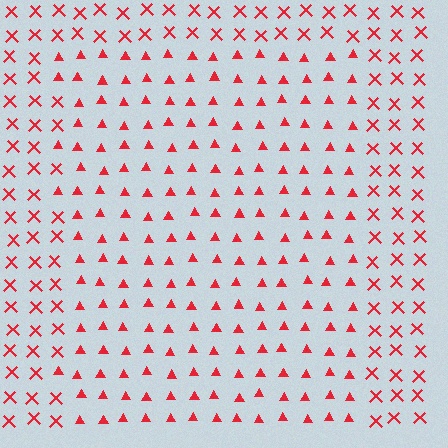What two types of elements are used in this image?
The image uses triangles inside the rectangle region and X marks outside it.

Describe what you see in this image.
The image is filled with small red elements arranged in a uniform grid. A rectangle-shaped region contains triangles, while the surrounding area contains X marks. The boundary is defined purely by the change in element shape.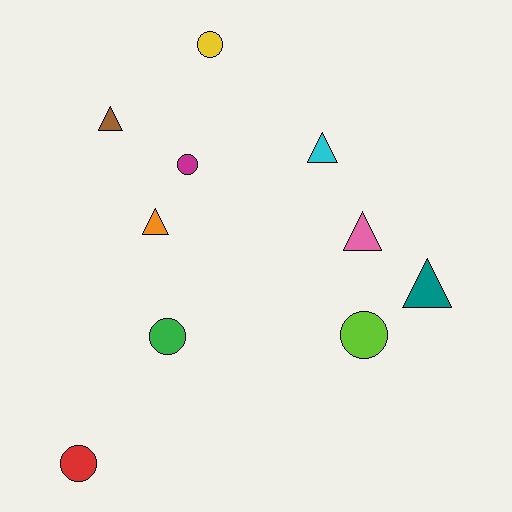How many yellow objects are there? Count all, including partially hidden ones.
There is 1 yellow object.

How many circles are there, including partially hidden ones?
There are 5 circles.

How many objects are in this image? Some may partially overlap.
There are 10 objects.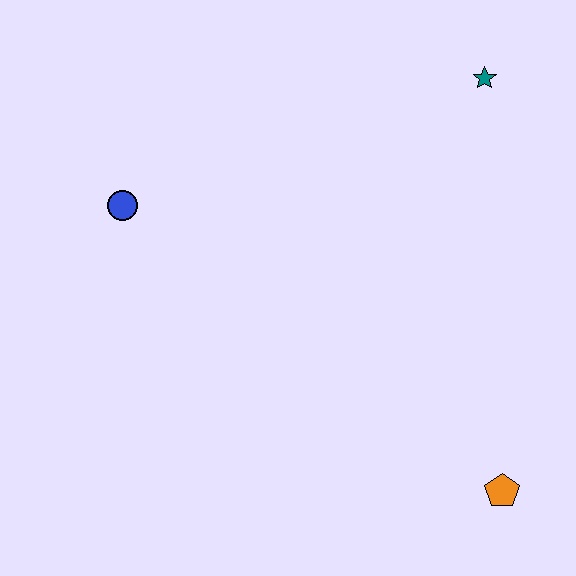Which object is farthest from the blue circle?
The orange pentagon is farthest from the blue circle.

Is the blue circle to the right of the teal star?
No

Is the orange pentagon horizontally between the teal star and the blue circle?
No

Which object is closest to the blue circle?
The teal star is closest to the blue circle.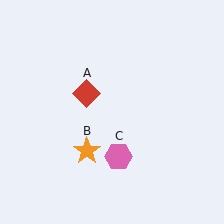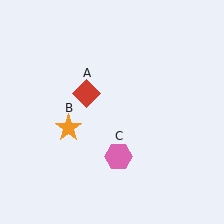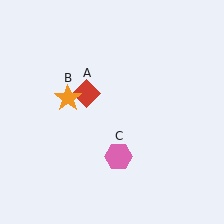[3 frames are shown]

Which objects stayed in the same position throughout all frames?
Red diamond (object A) and pink hexagon (object C) remained stationary.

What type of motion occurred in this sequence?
The orange star (object B) rotated clockwise around the center of the scene.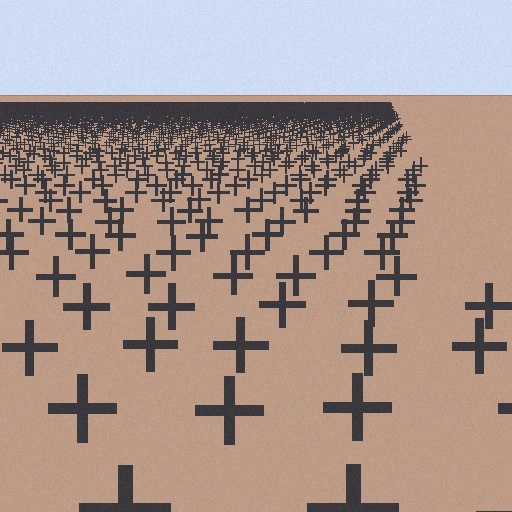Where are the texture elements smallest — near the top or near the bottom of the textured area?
Near the top.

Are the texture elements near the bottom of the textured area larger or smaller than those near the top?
Larger. Near the bottom, elements are closer to the viewer and appear at a bigger on-screen size.